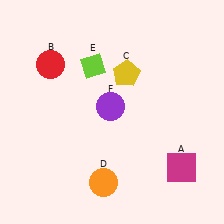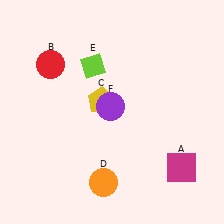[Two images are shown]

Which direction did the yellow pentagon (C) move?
The yellow pentagon (C) moved down.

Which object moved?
The yellow pentagon (C) moved down.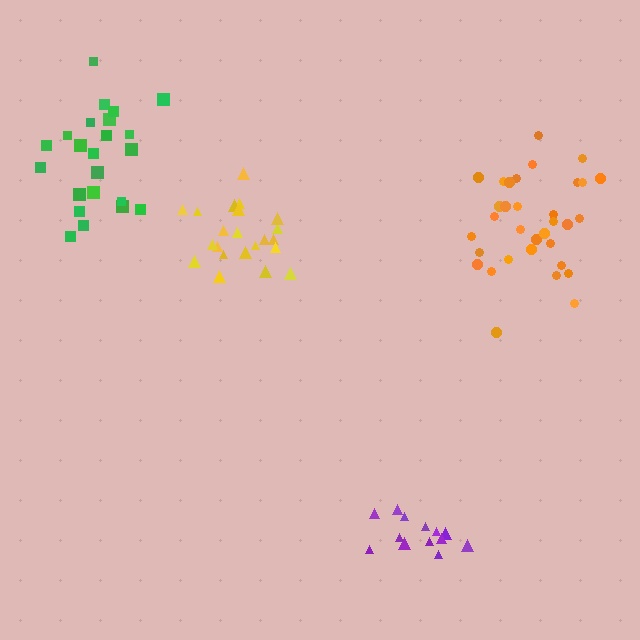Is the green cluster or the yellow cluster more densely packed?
Yellow.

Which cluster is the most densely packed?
Yellow.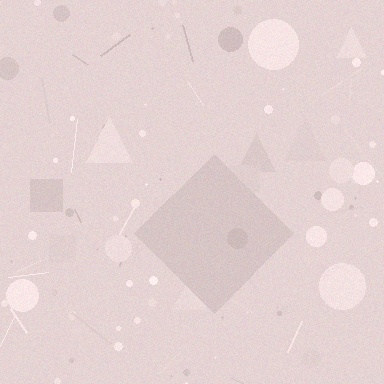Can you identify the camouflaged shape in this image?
The camouflaged shape is a diamond.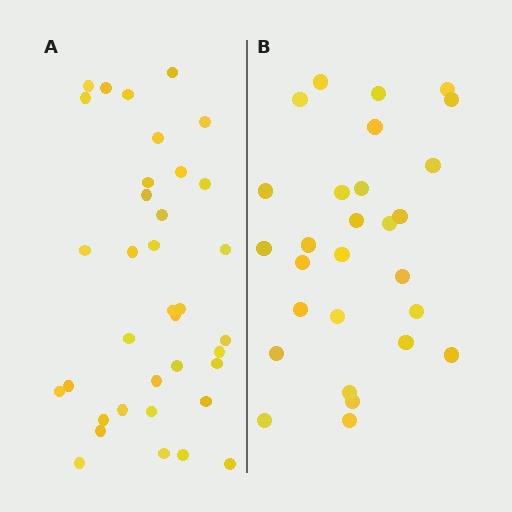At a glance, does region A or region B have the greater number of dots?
Region A (the left region) has more dots.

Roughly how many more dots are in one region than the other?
Region A has roughly 8 or so more dots than region B.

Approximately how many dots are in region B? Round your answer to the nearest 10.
About 30 dots. (The exact count is 28, which rounds to 30.)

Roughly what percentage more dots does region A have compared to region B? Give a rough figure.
About 30% more.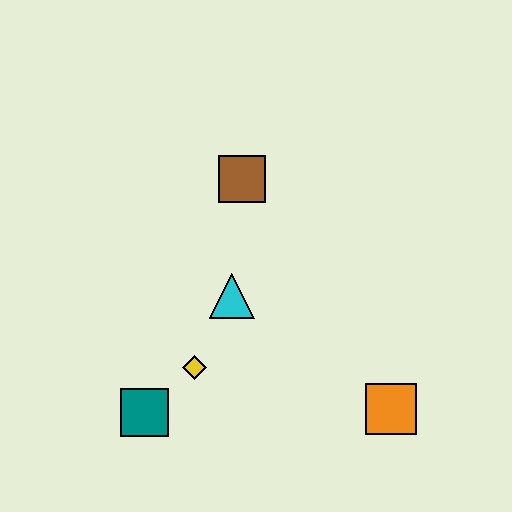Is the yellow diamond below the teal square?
No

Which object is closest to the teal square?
The yellow diamond is closest to the teal square.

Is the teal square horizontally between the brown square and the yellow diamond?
No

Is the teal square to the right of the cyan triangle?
No